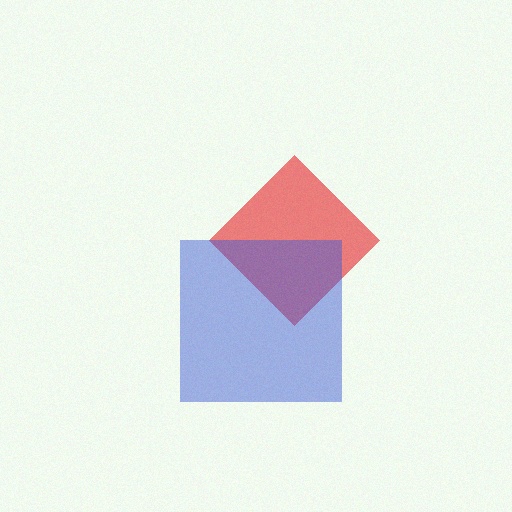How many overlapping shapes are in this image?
There are 2 overlapping shapes in the image.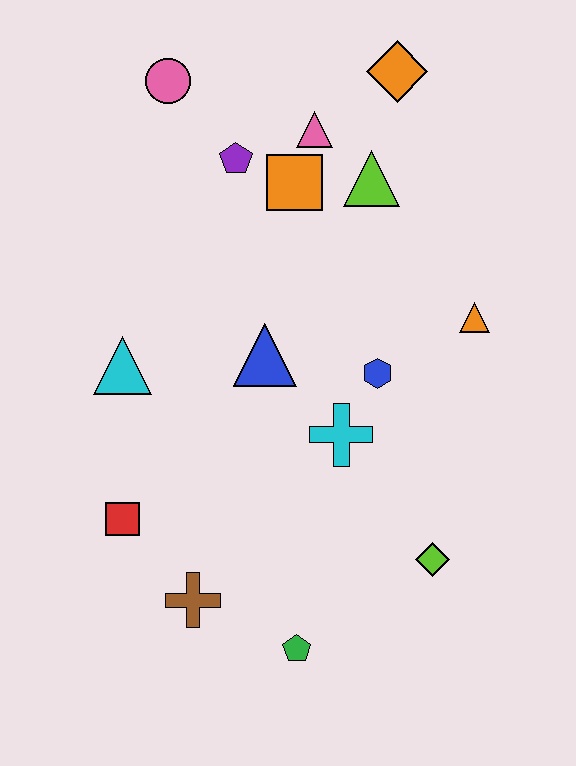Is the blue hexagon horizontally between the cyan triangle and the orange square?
No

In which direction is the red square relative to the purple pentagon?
The red square is below the purple pentagon.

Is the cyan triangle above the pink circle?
No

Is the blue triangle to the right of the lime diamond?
No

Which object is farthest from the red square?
The orange diamond is farthest from the red square.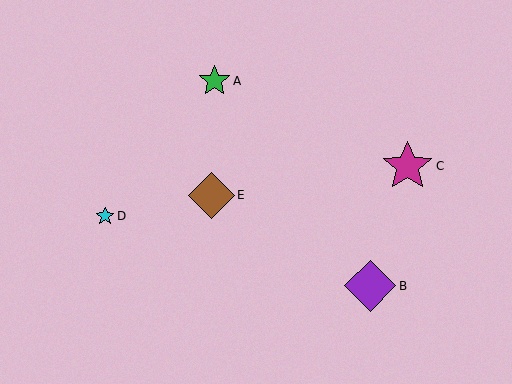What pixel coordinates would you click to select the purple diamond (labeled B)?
Click at (370, 286) to select the purple diamond B.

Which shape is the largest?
The purple diamond (labeled B) is the largest.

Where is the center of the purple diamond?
The center of the purple diamond is at (370, 286).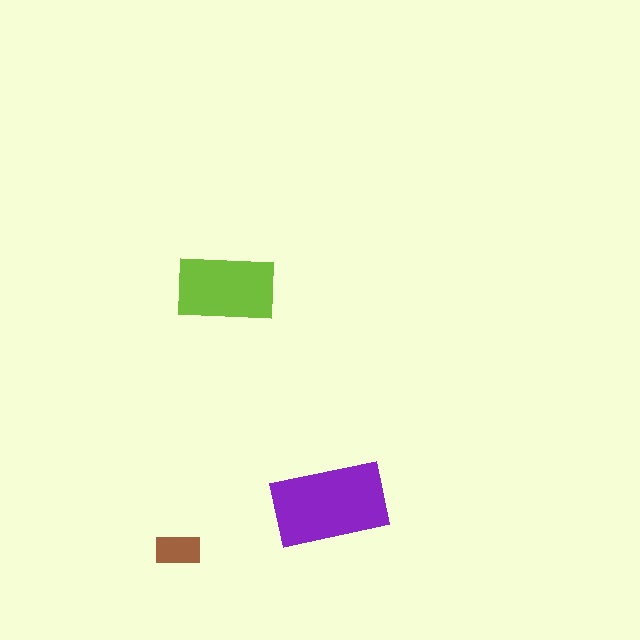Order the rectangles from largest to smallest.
the purple one, the lime one, the brown one.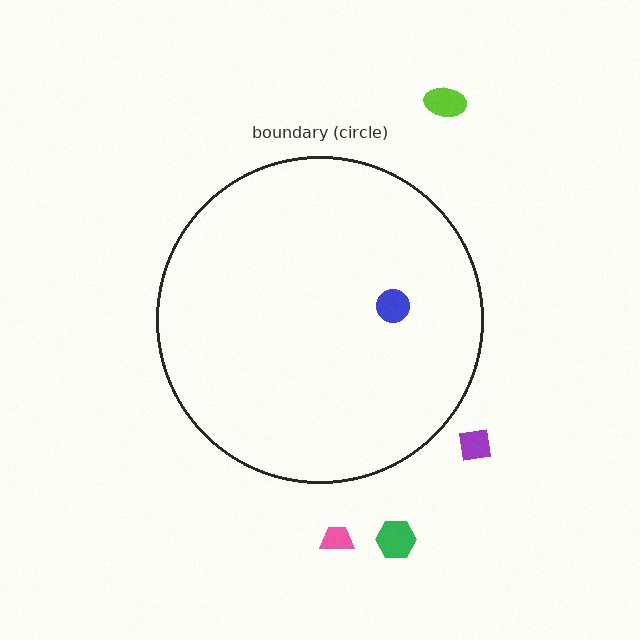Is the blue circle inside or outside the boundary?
Inside.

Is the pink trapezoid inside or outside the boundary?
Outside.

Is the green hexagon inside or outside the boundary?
Outside.